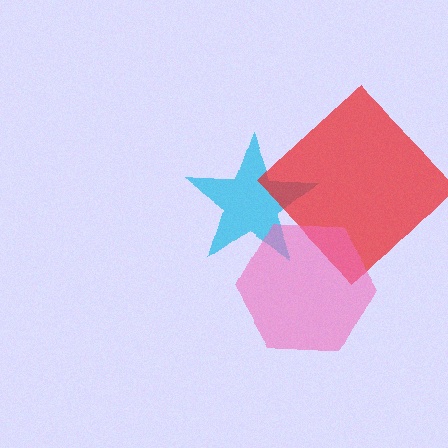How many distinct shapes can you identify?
There are 3 distinct shapes: a cyan star, a red diamond, a pink hexagon.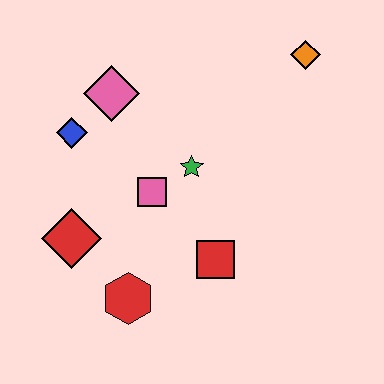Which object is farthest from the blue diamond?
The orange diamond is farthest from the blue diamond.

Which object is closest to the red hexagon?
The red diamond is closest to the red hexagon.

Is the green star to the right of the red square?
No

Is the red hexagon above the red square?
No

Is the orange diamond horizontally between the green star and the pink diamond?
No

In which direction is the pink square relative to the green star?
The pink square is to the left of the green star.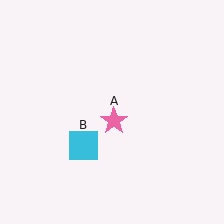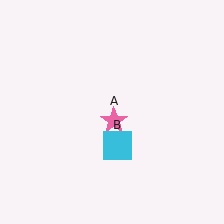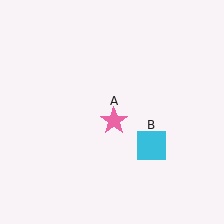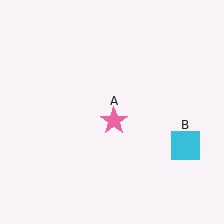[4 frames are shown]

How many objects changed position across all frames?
1 object changed position: cyan square (object B).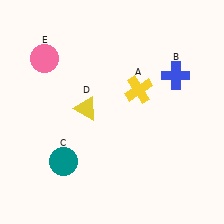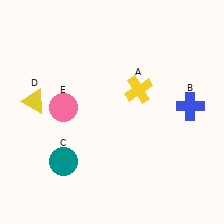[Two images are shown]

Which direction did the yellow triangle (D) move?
The yellow triangle (D) moved left.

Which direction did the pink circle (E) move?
The pink circle (E) moved down.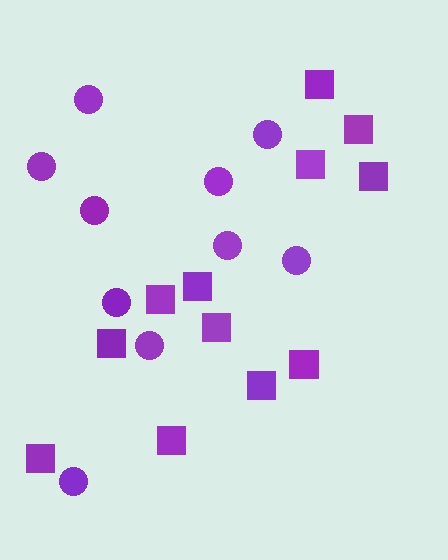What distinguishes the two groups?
There are 2 groups: one group of circles (10) and one group of squares (12).